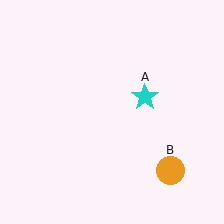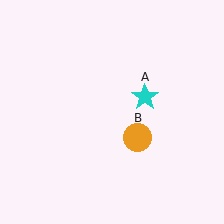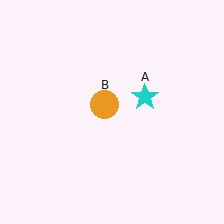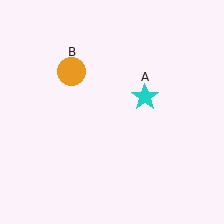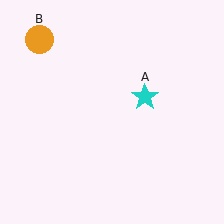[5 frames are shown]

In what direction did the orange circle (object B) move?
The orange circle (object B) moved up and to the left.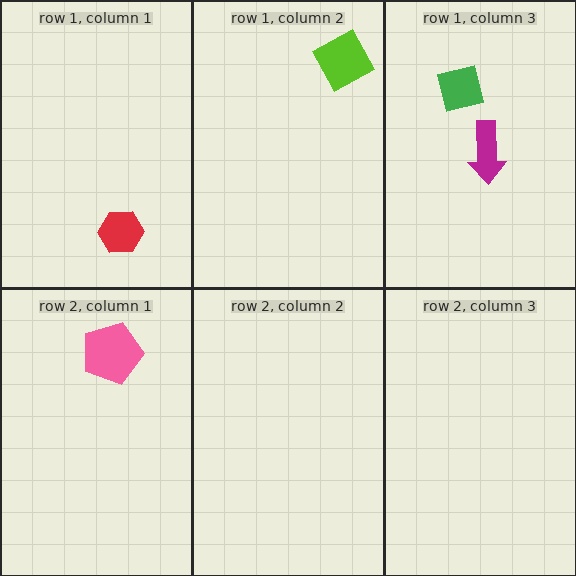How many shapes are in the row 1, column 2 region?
1.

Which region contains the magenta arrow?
The row 1, column 3 region.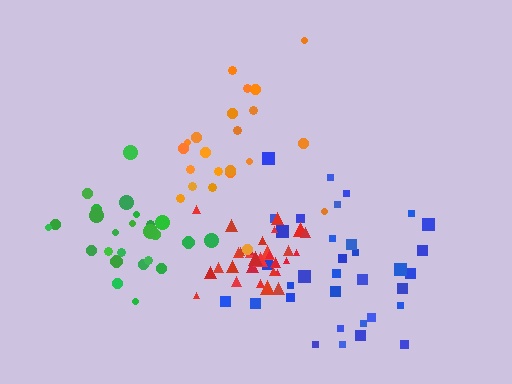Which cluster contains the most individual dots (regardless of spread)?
Blue (34).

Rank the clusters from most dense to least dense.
red, green, blue, orange.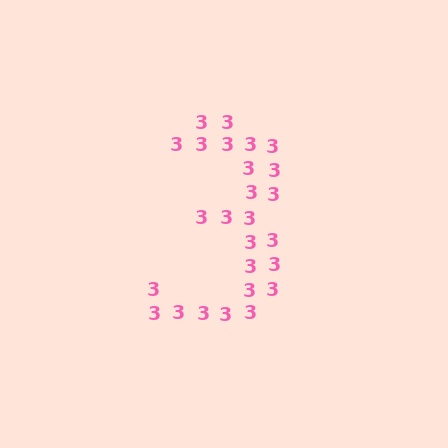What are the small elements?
The small elements are digit 3's.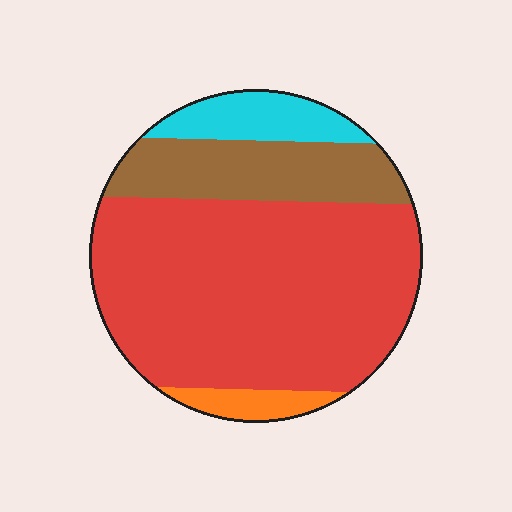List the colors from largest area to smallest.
From largest to smallest: red, brown, cyan, orange.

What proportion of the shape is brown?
Brown covers around 20% of the shape.